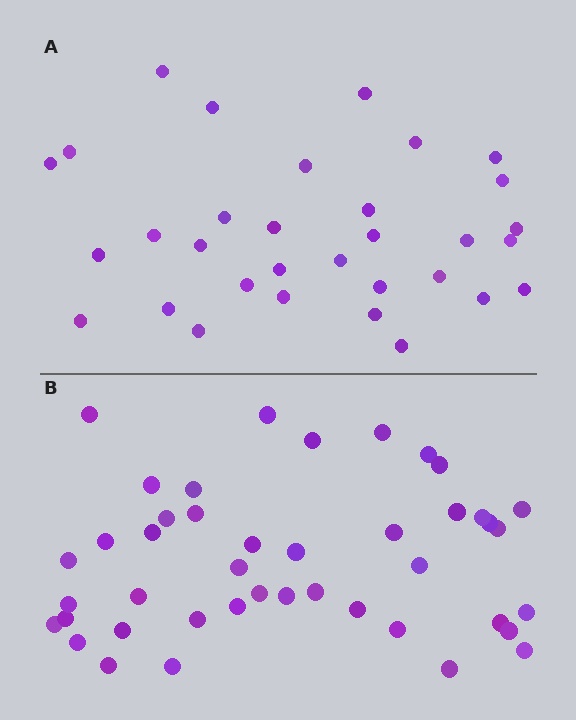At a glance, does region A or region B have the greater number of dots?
Region B (the bottom region) has more dots.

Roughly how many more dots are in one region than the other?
Region B has roughly 12 or so more dots than region A.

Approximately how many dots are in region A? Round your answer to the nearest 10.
About 30 dots. (The exact count is 32, which rounds to 30.)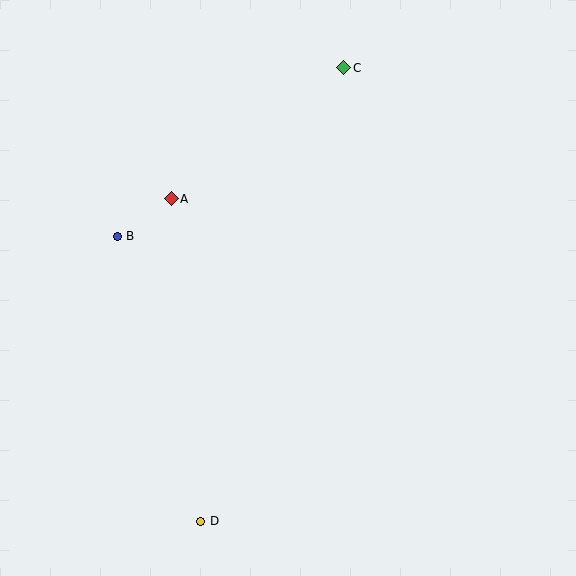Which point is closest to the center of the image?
Point A at (171, 199) is closest to the center.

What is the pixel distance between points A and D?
The distance between A and D is 324 pixels.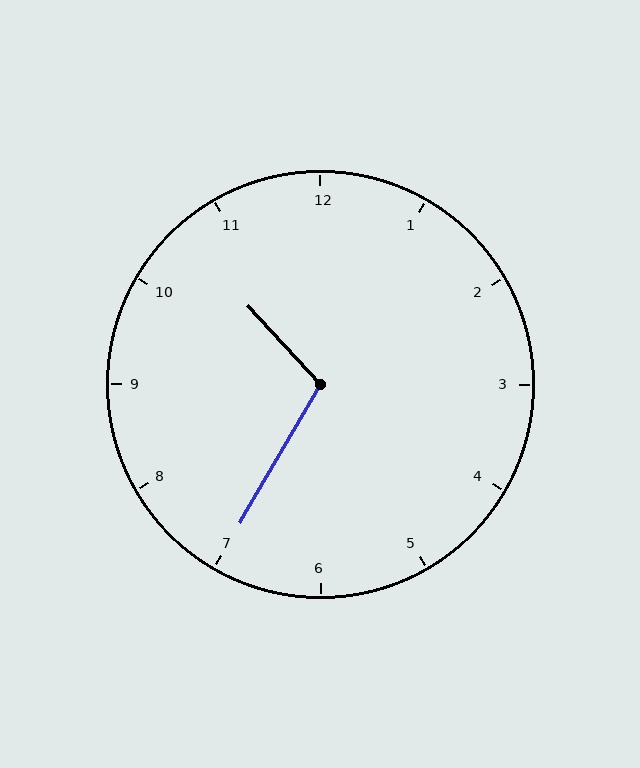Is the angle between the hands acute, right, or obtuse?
It is obtuse.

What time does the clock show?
10:35.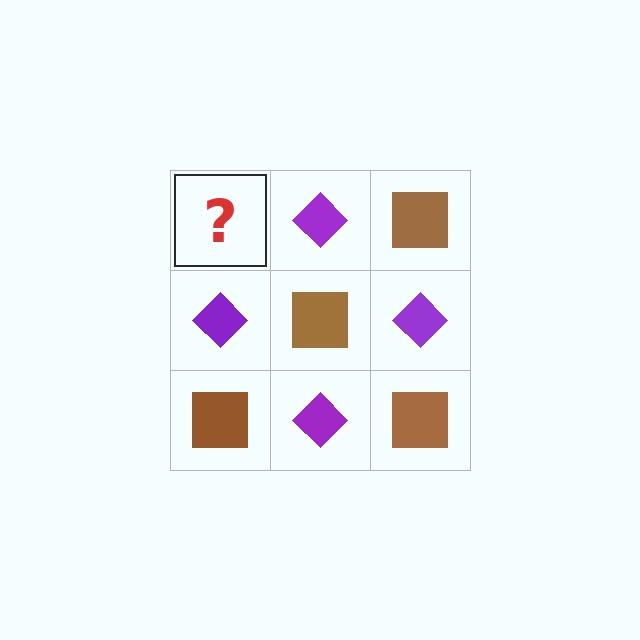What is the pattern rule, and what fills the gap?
The rule is that it alternates brown square and purple diamond in a checkerboard pattern. The gap should be filled with a brown square.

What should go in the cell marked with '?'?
The missing cell should contain a brown square.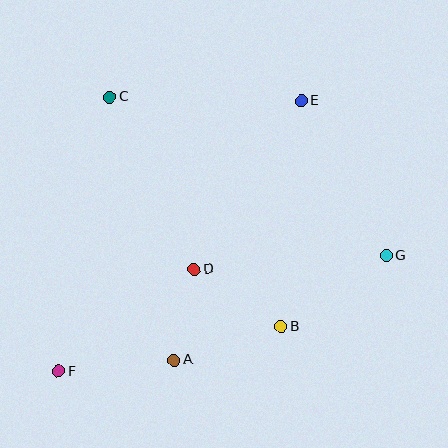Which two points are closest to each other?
Points A and D are closest to each other.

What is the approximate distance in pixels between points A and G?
The distance between A and G is approximately 237 pixels.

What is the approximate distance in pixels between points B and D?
The distance between B and D is approximately 104 pixels.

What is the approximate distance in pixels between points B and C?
The distance between B and C is approximately 286 pixels.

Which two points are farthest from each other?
Points E and F are farthest from each other.